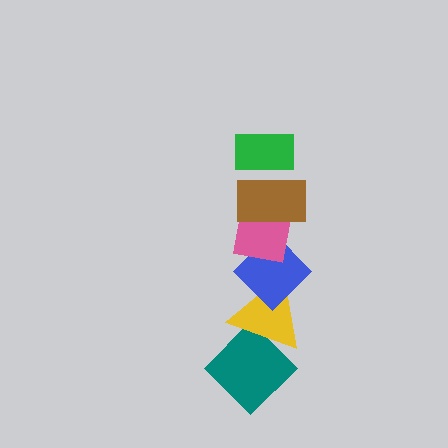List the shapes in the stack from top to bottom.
From top to bottom: the green rectangle, the brown rectangle, the pink square, the blue diamond, the yellow triangle, the teal diamond.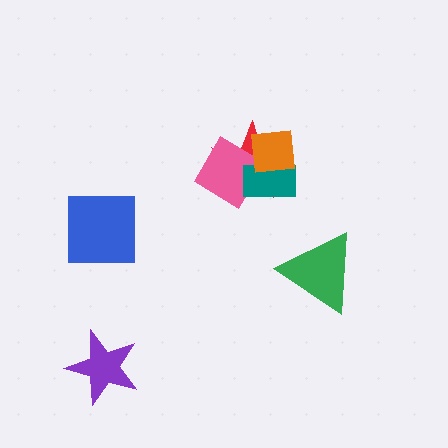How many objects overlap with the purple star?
0 objects overlap with the purple star.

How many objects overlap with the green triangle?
0 objects overlap with the green triangle.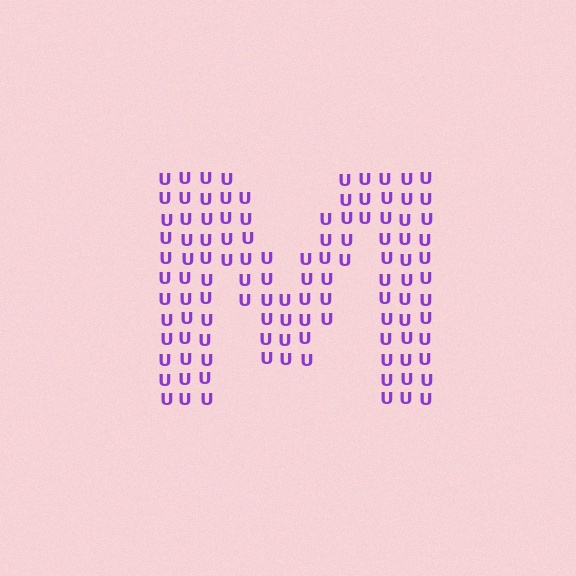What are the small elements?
The small elements are letter U's.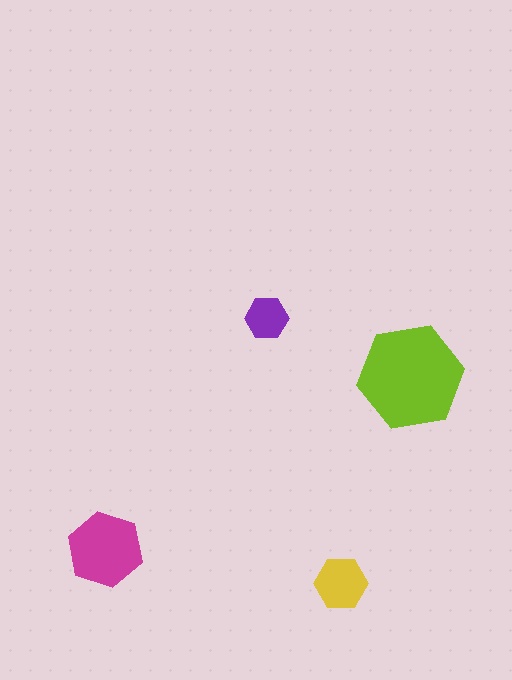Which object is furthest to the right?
The lime hexagon is rightmost.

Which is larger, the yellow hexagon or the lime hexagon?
The lime one.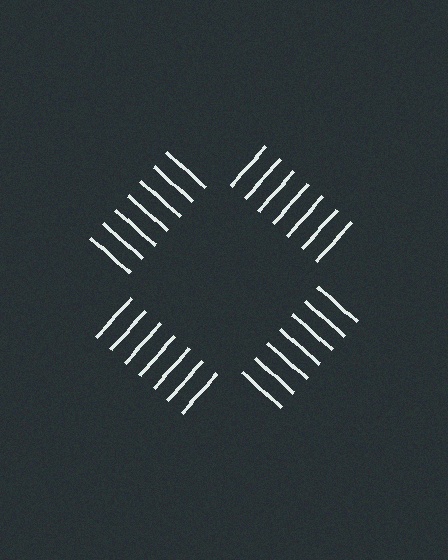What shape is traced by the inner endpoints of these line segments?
An illusory square — the line segments terminate on its edges but no continuous stroke is drawn.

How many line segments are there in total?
28 — 7 along each of the 4 edges.